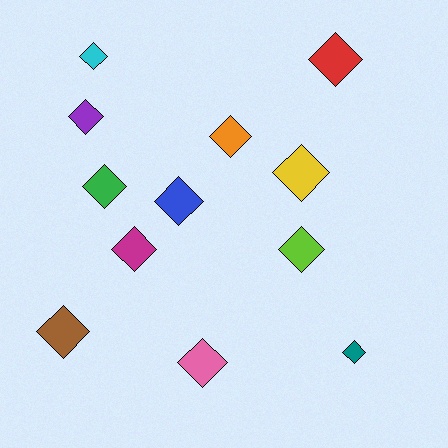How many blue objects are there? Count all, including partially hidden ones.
There is 1 blue object.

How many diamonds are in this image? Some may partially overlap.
There are 12 diamonds.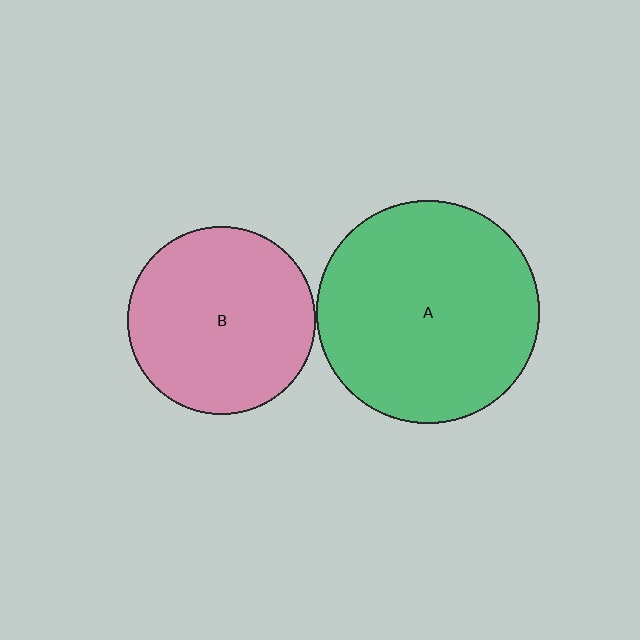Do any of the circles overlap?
No, none of the circles overlap.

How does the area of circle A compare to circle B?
Approximately 1.4 times.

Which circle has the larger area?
Circle A (green).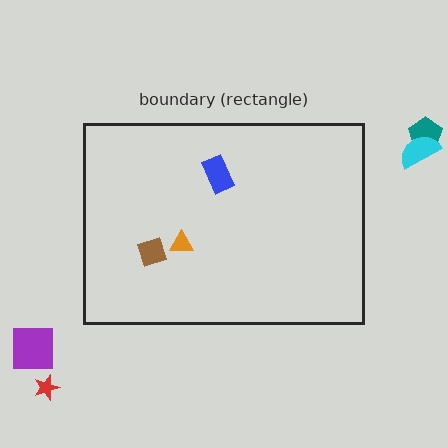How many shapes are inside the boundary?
3 inside, 4 outside.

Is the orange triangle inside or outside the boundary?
Inside.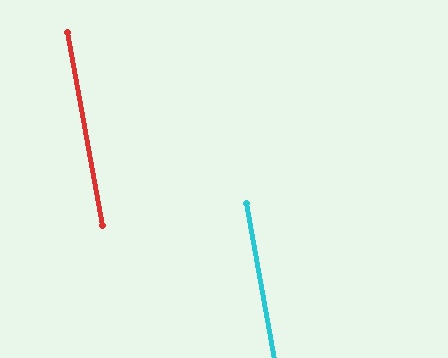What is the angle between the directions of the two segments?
Approximately 1 degree.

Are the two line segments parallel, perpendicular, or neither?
Parallel — their directions differ by only 0.5°.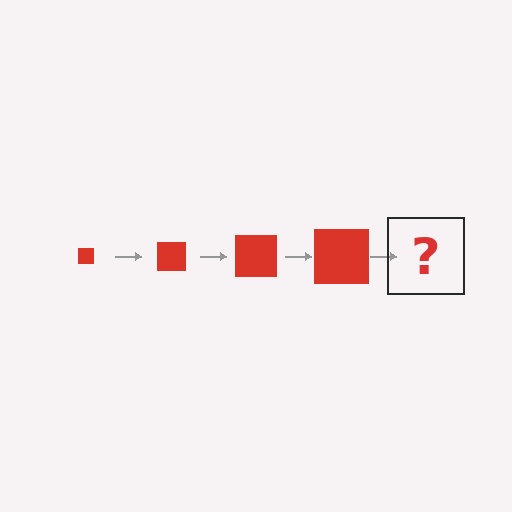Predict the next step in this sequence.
The next step is a red square, larger than the previous one.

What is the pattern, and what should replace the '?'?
The pattern is that the square gets progressively larger each step. The '?' should be a red square, larger than the previous one.